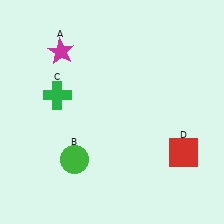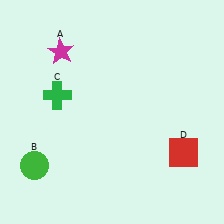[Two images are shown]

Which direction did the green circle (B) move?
The green circle (B) moved left.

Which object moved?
The green circle (B) moved left.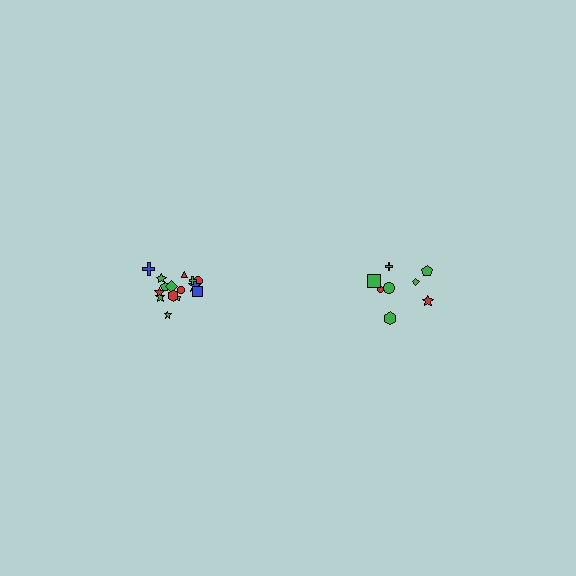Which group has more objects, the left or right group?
The left group.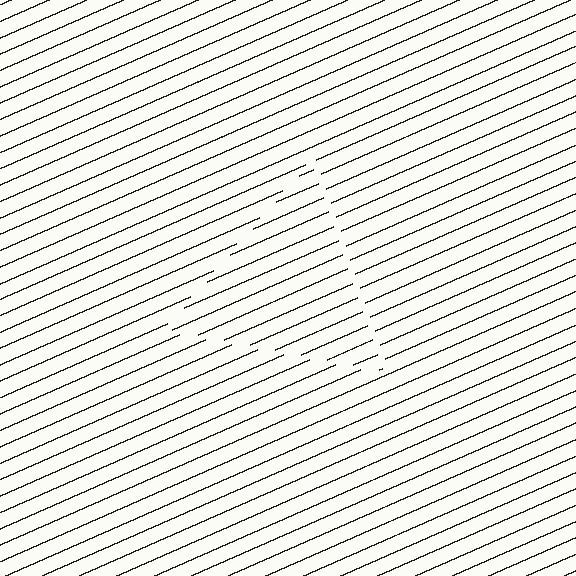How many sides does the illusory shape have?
3 sides — the line-ends trace a triangle.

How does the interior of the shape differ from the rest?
The interior of the shape contains the same grating, shifted by half a period — the contour is defined by the phase discontinuity where line-ends from the inner and outer gratings abut.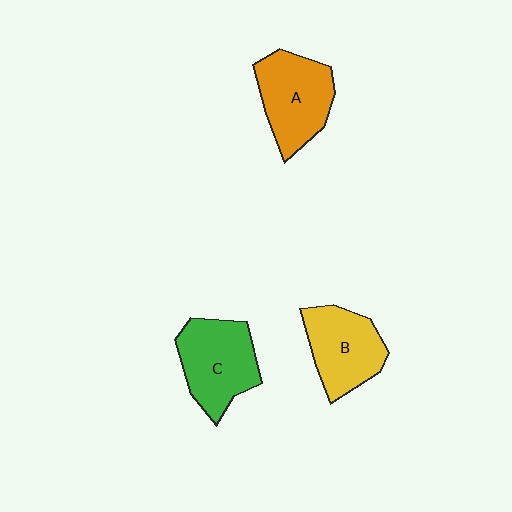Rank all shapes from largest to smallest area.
From largest to smallest: C (green), A (orange), B (yellow).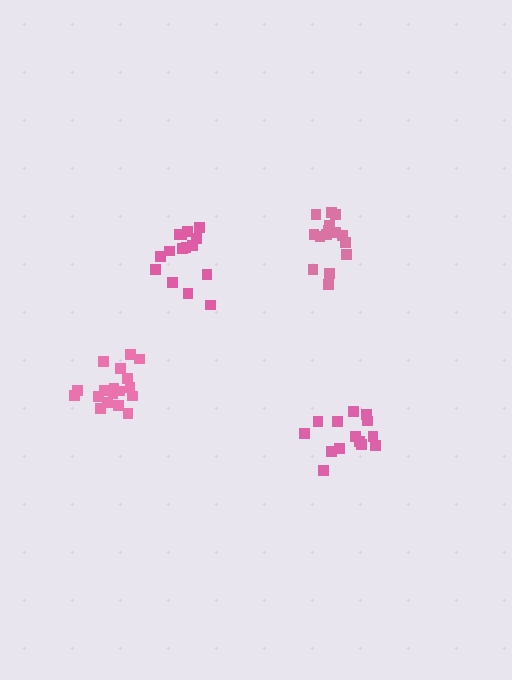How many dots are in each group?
Group 1: 18 dots, Group 2: 15 dots, Group 3: 15 dots, Group 4: 15 dots (63 total).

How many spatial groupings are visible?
There are 4 spatial groupings.